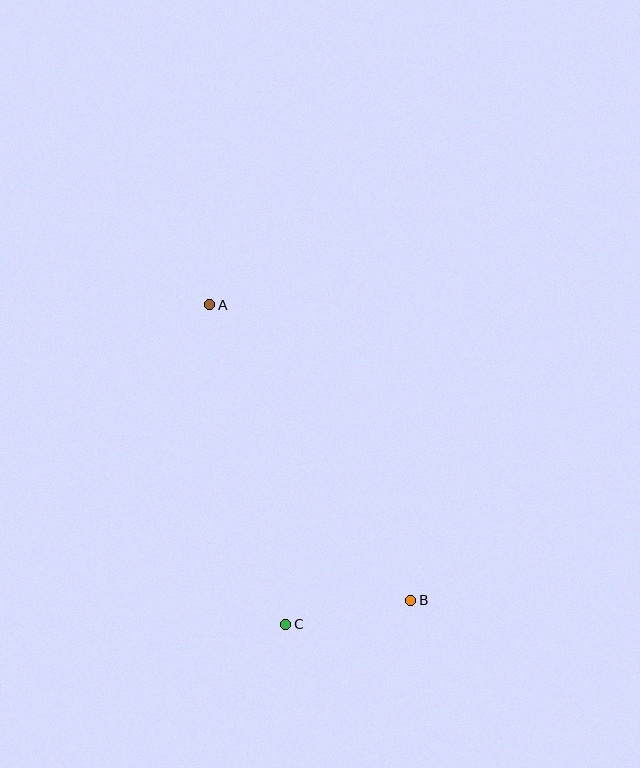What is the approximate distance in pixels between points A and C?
The distance between A and C is approximately 328 pixels.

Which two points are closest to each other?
Points B and C are closest to each other.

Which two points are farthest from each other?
Points A and B are farthest from each other.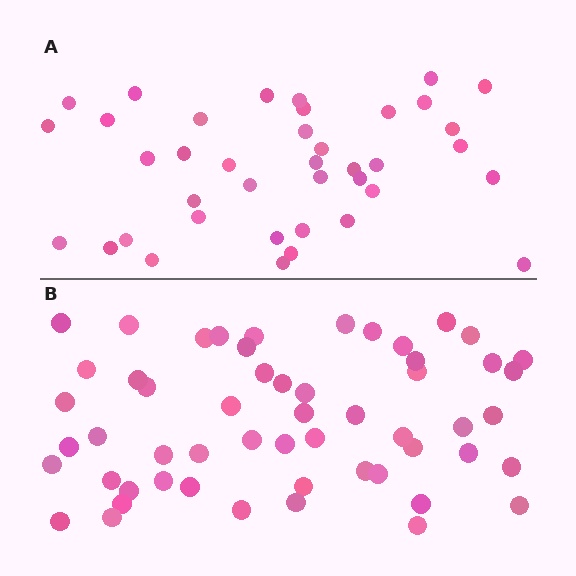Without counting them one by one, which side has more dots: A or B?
Region B (the bottom region) has more dots.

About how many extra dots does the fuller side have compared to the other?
Region B has approximately 15 more dots than region A.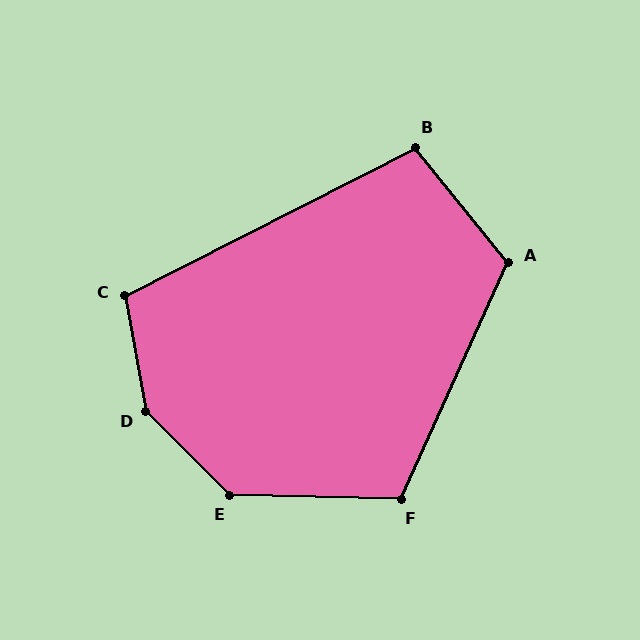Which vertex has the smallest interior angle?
B, at approximately 102 degrees.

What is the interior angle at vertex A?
Approximately 117 degrees (obtuse).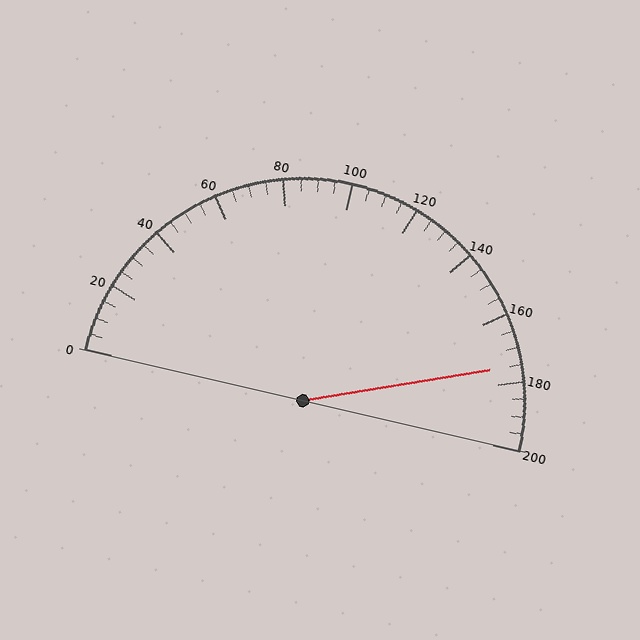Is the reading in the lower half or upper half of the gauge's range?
The reading is in the upper half of the range (0 to 200).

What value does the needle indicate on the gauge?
The needle indicates approximately 175.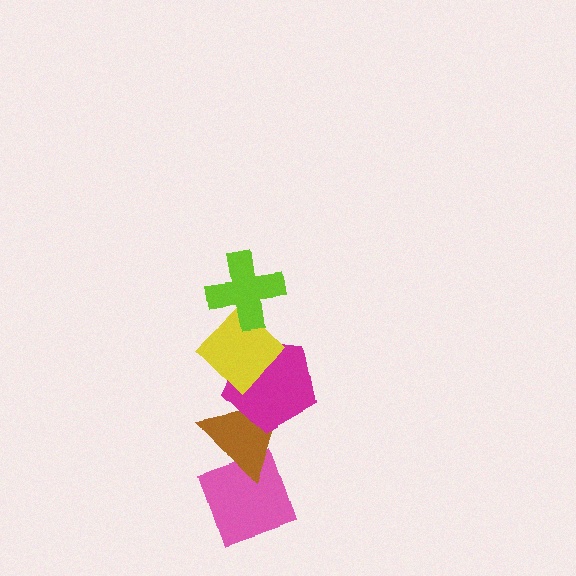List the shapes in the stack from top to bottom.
From top to bottom: the lime cross, the yellow diamond, the magenta pentagon, the brown triangle, the pink diamond.